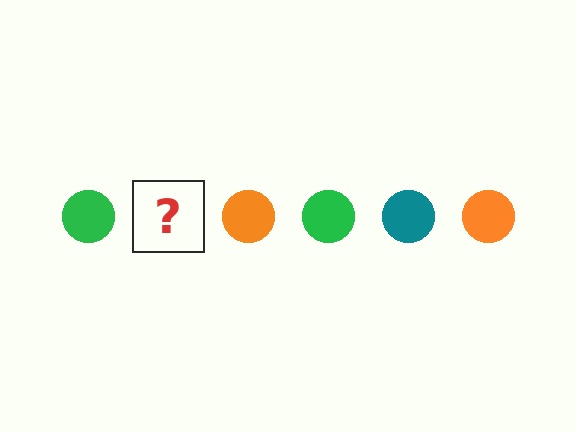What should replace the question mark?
The question mark should be replaced with a teal circle.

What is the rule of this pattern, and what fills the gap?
The rule is that the pattern cycles through green, teal, orange circles. The gap should be filled with a teal circle.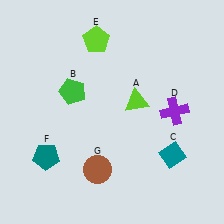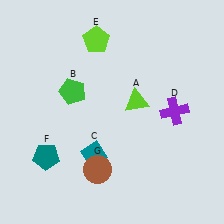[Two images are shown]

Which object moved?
The teal diamond (C) moved left.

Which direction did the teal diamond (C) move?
The teal diamond (C) moved left.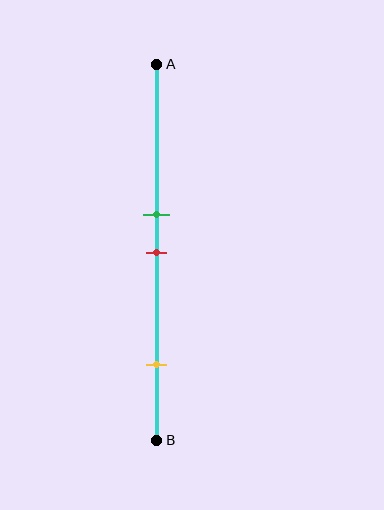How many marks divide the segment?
There are 3 marks dividing the segment.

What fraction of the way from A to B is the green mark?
The green mark is approximately 40% (0.4) of the way from A to B.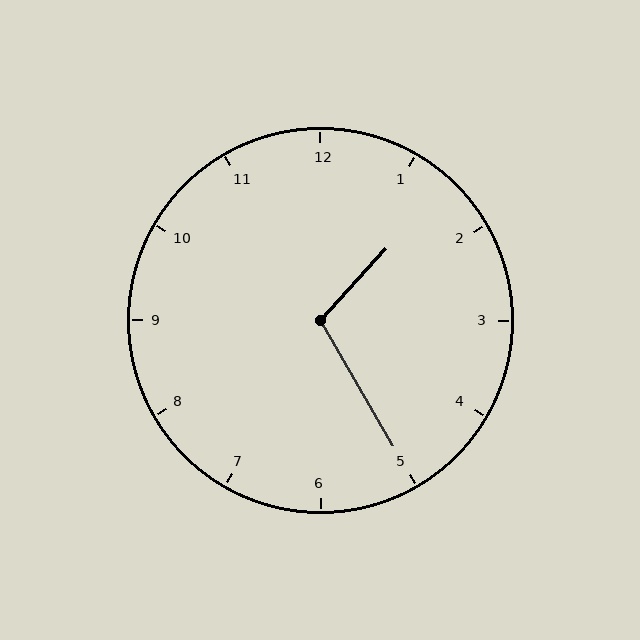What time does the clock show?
1:25.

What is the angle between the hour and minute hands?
Approximately 108 degrees.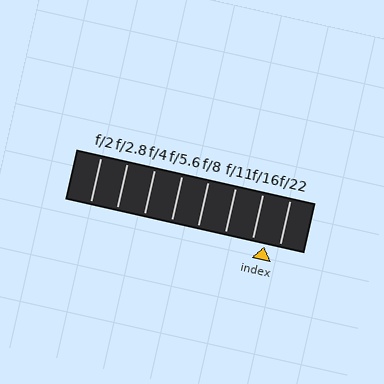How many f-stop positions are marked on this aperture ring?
There are 8 f-stop positions marked.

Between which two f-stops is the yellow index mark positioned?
The index mark is between f/16 and f/22.